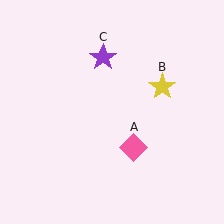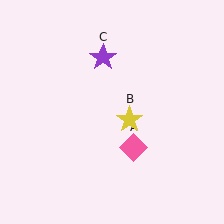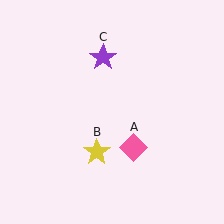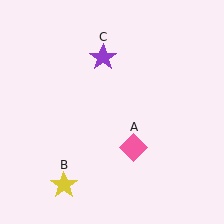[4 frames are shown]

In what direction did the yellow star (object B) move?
The yellow star (object B) moved down and to the left.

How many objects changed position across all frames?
1 object changed position: yellow star (object B).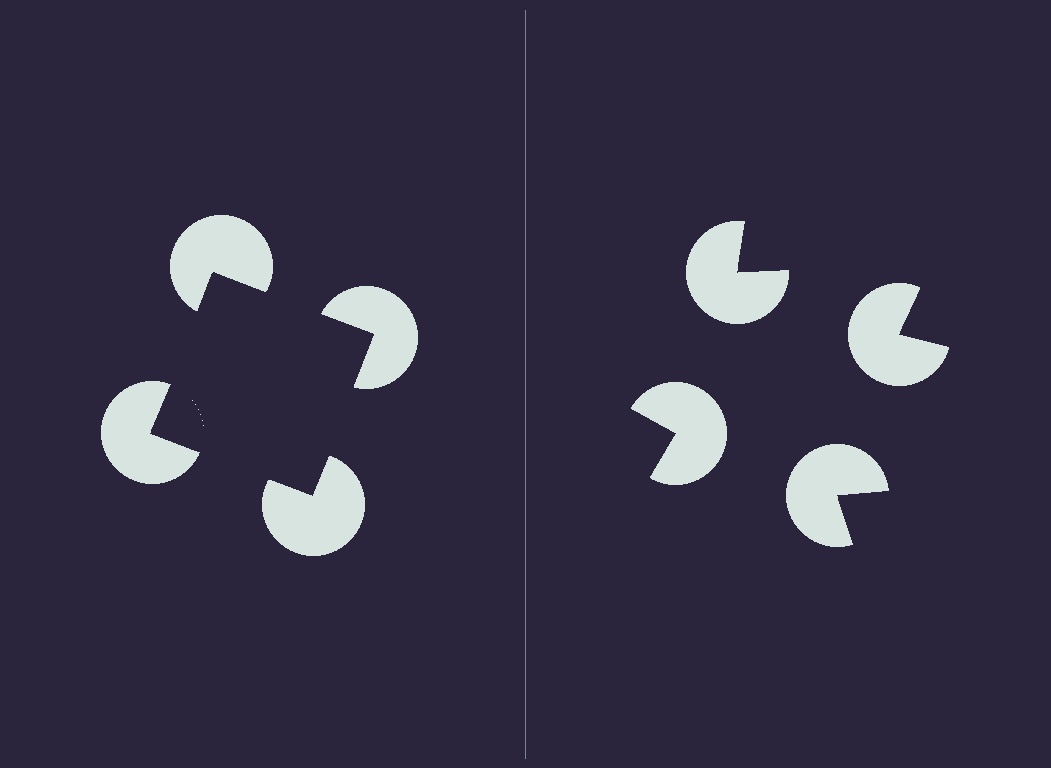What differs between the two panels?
The pac-man discs are positioned identically on both sides; only the wedge orientations differ. On the left they align to a square; on the right they are misaligned.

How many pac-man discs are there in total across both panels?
8 — 4 on each side.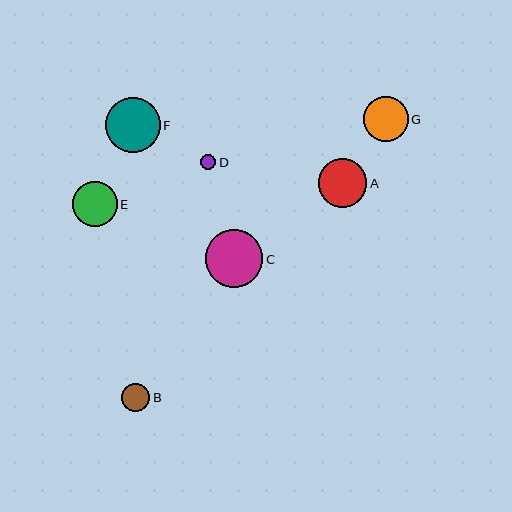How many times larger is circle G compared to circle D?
Circle G is approximately 2.9 times the size of circle D.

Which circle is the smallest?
Circle D is the smallest with a size of approximately 15 pixels.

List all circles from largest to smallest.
From largest to smallest: C, F, A, G, E, B, D.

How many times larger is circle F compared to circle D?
Circle F is approximately 3.6 times the size of circle D.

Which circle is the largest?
Circle C is the largest with a size of approximately 58 pixels.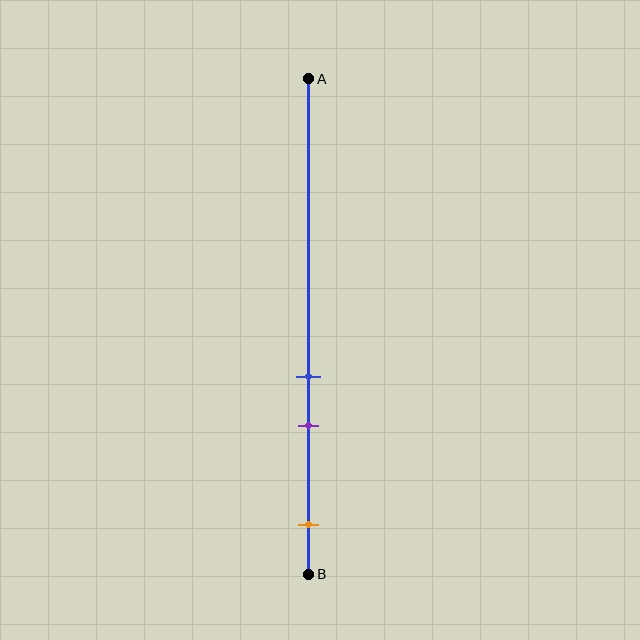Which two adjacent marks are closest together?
The blue and purple marks are the closest adjacent pair.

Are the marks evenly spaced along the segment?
No, the marks are not evenly spaced.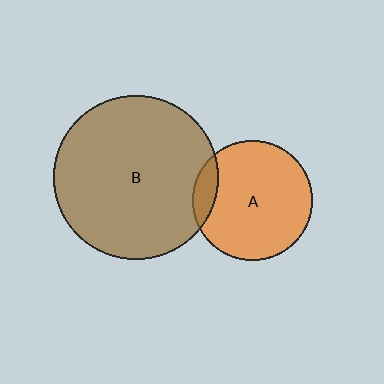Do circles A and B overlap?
Yes.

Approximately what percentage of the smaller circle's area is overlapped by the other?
Approximately 10%.